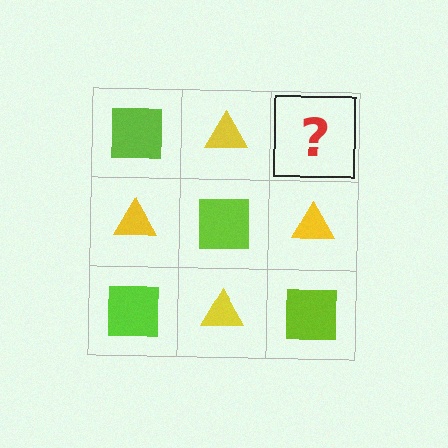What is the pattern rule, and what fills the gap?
The rule is that it alternates lime square and yellow triangle in a checkerboard pattern. The gap should be filled with a lime square.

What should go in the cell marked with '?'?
The missing cell should contain a lime square.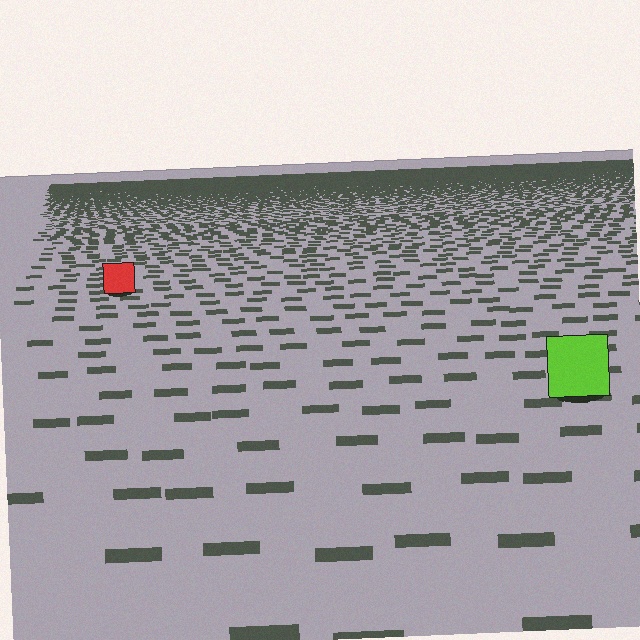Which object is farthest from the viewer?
The red square is farthest from the viewer. It appears smaller and the ground texture around it is denser.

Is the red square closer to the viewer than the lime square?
No. The lime square is closer — you can tell from the texture gradient: the ground texture is coarser near it.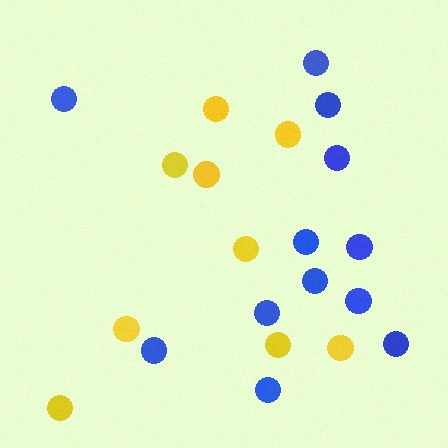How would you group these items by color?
There are 2 groups: one group of yellow circles (9) and one group of blue circles (12).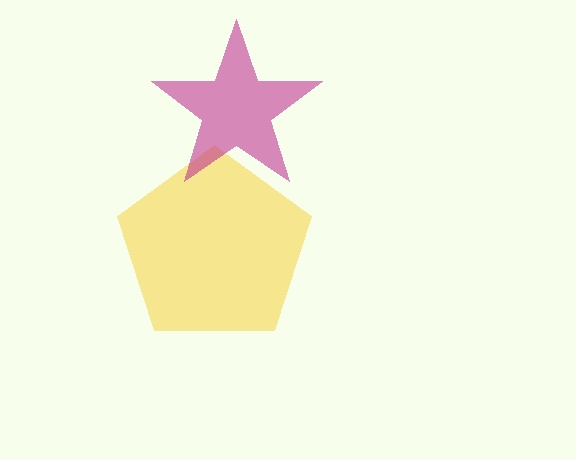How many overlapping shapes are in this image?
There are 2 overlapping shapes in the image.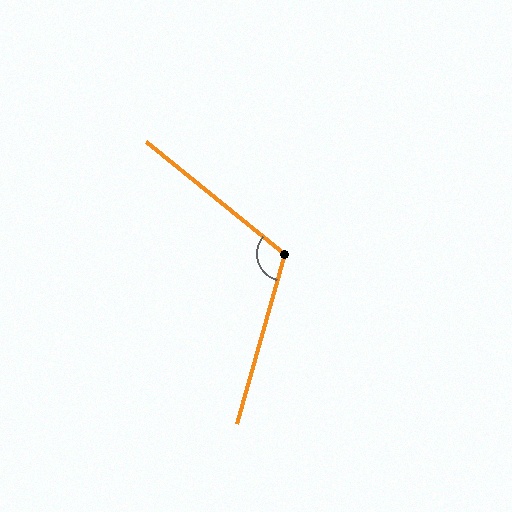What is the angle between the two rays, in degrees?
Approximately 114 degrees.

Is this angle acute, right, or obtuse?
It is obtuse.